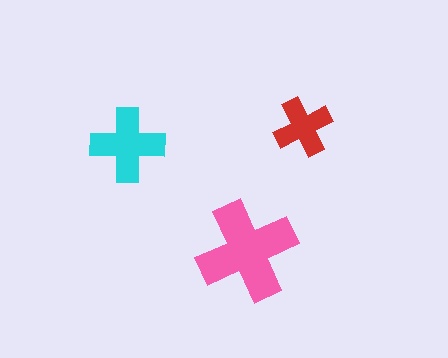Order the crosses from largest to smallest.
the pink one, the cyan one, the red one.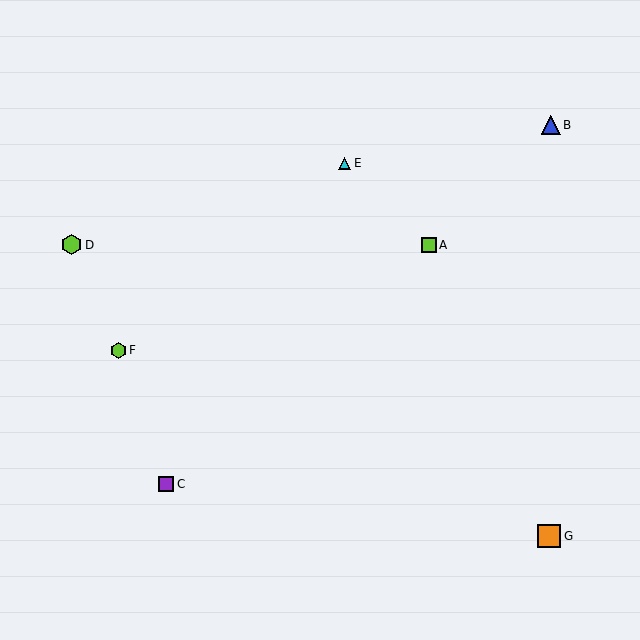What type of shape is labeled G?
Shape G is an orange square.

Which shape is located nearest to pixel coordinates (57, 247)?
The lime hexagon (labeled D) at (72, 245) is nearest to that location.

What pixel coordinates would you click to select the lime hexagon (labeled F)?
Click at (119, 350) to select the lime hexagon F.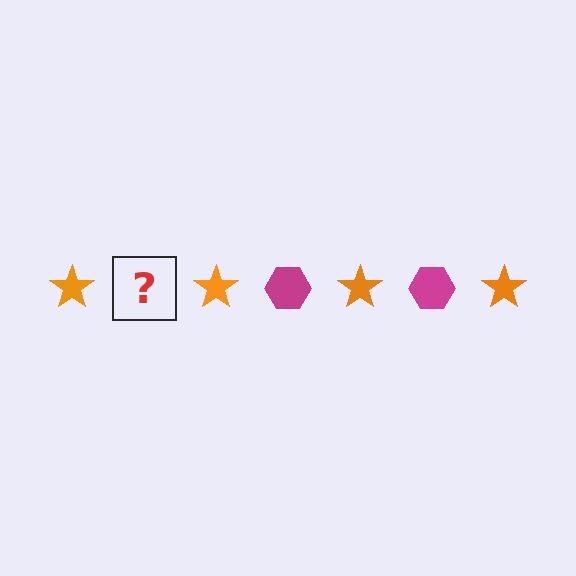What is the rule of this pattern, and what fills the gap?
The rule is that the pattern alternates between orange star and magenta hexagon. The gap should be filled with a magenta hexagon.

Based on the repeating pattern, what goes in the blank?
The blank should be a magenta hexagon.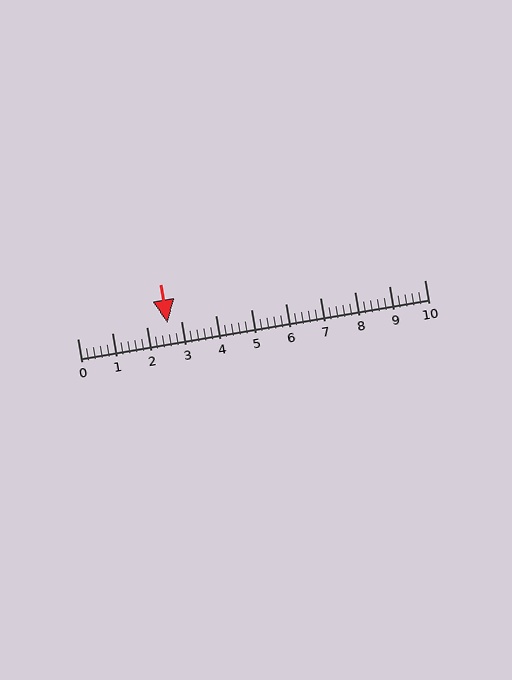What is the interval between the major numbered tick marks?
The major tick marks are spaced 1 units apart.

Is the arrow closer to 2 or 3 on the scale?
The arrow is closer to 3.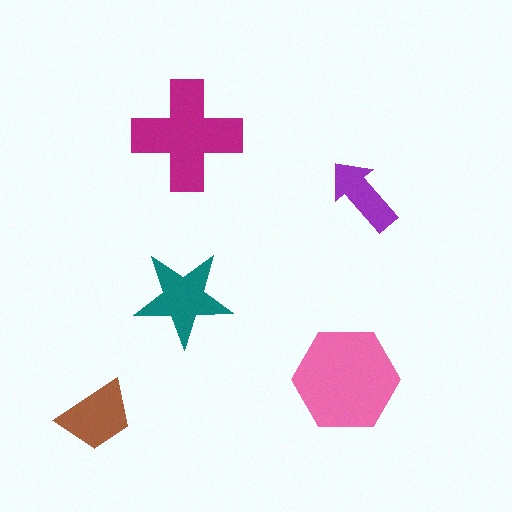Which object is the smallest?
The purple arrow.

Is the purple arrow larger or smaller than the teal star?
Smaller.